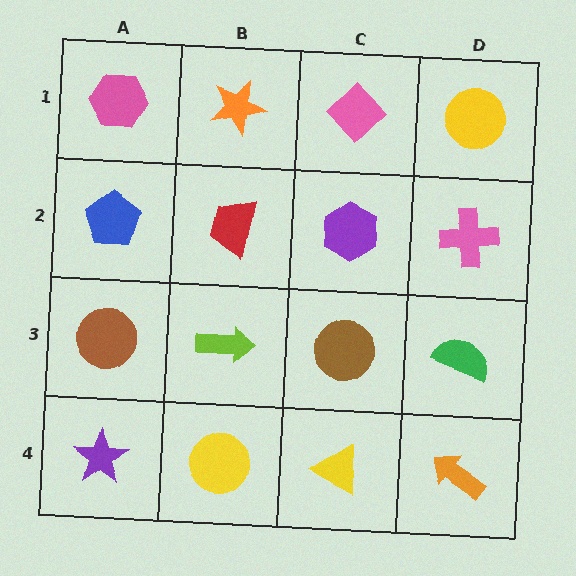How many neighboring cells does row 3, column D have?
3.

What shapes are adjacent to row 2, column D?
A yellow circle (row 1, column D), a green semicircle (row 3, column D), a purple hexagon (row 2, column C).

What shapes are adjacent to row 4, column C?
A brown circle (row 3, column C), a yellow circle (row 4, column B), an orange arrow (row 4, column D).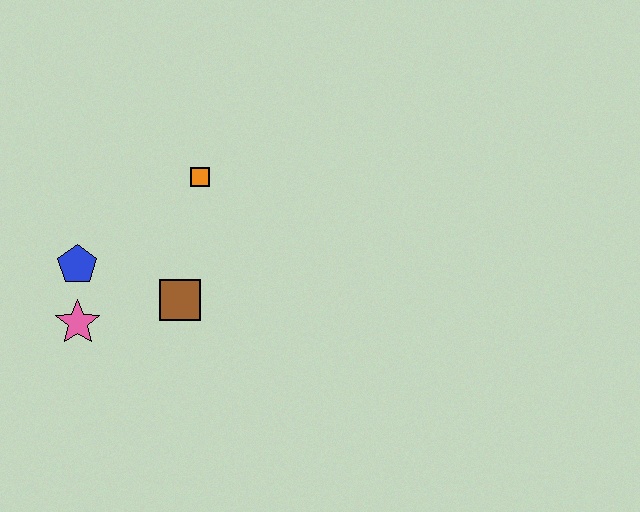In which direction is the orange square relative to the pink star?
The orange square is above the pink star.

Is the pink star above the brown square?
No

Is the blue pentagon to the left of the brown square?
Yes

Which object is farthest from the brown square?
The orange square is farthest from the brown square.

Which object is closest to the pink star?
The blue pentagon is closest to the pink star.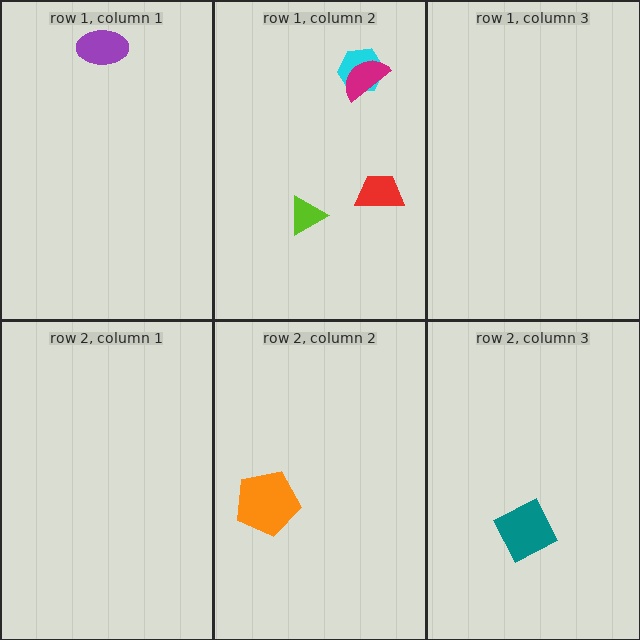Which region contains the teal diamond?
The row 2, column 3 region.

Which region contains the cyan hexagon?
The row 1, column 2 region.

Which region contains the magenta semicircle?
The row 1, column 2 region.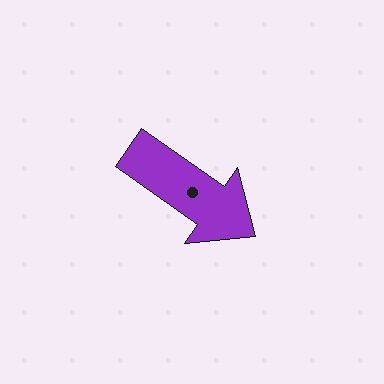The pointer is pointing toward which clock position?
Roughly 4 o'clock.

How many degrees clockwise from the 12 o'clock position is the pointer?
Approximately 125 degrees.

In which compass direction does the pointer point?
Southeast.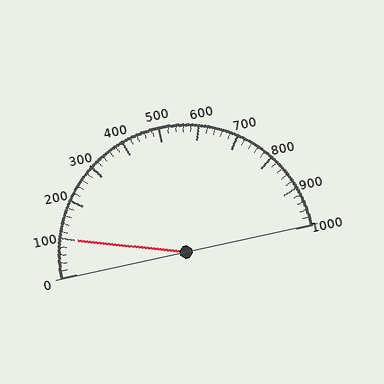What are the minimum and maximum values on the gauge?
The gauge ranges from 0 to 1000.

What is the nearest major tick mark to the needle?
The nearest major tick mark is 100.